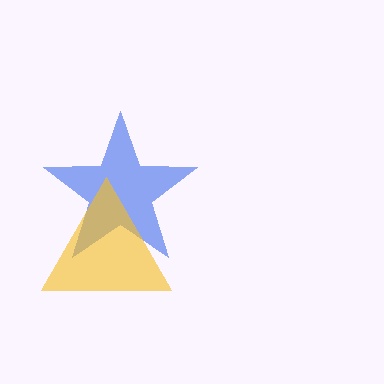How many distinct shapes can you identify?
There are 2 distinct shapes: a blue star, a yellow triangle.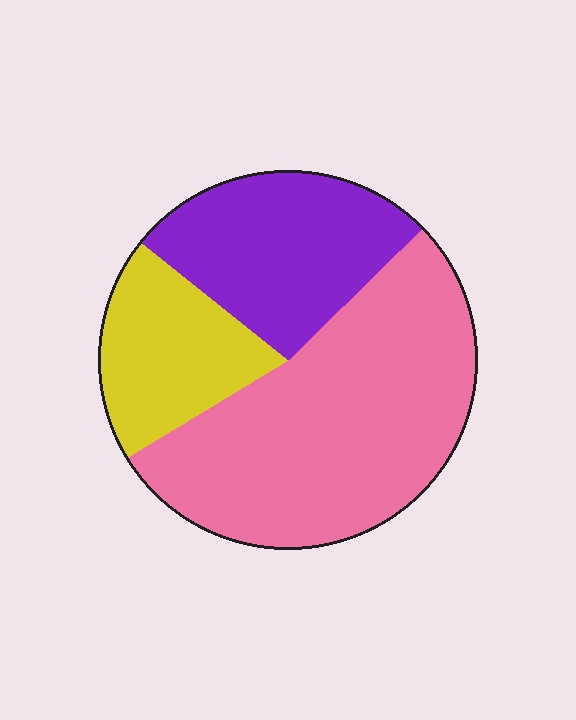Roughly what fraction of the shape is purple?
Purple takes up between a sixth and a third of the shape.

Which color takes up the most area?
Pink, at roughly 55%.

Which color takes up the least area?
Yellow, at roughly 20%.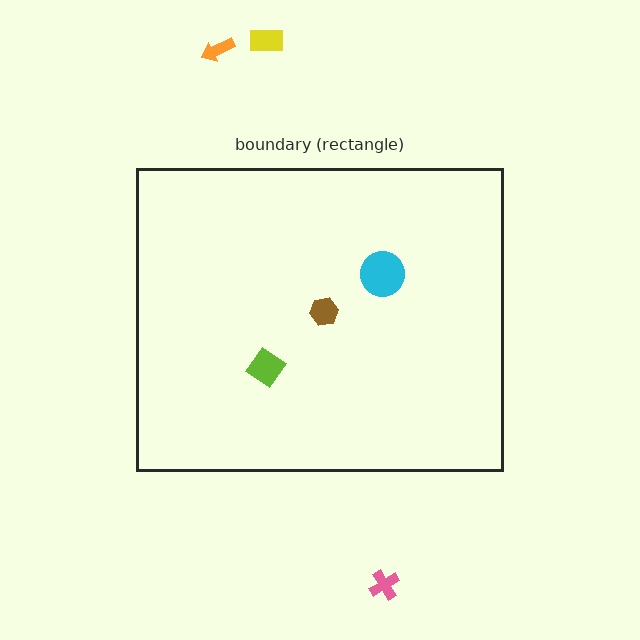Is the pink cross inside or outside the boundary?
Outside.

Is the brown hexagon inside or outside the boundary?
Inside.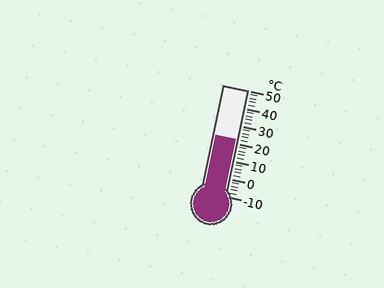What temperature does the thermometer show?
The thermometer shows approximately 22°C.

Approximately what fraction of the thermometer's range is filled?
The thermometer is filled to approximately 55% of its range.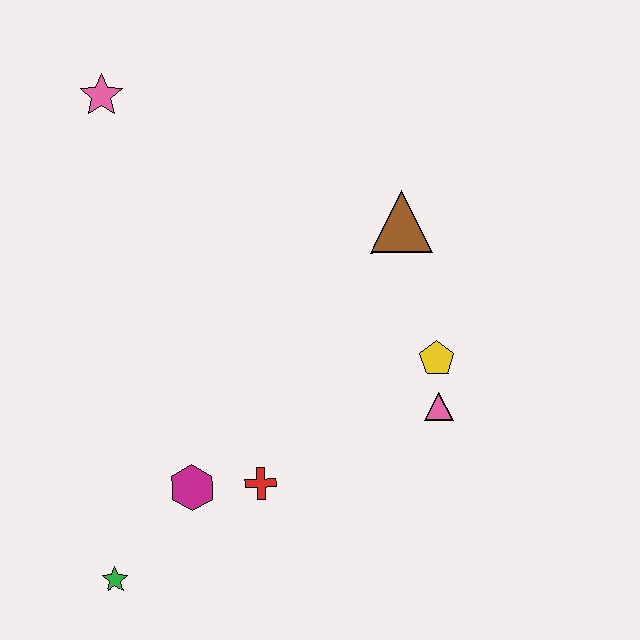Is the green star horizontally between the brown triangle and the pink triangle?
No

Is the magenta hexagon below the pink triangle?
Yes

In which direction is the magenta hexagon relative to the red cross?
The magenta hexagon is to the left of the red cross.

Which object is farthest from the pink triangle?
The pink star is farthest from the pink triangle.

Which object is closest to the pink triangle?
The yellow pentagon is closest to the pink triangle.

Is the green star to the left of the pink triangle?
Yes